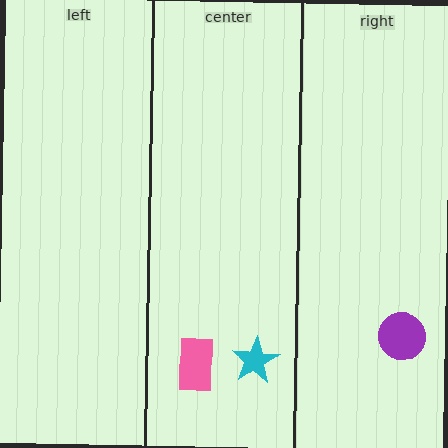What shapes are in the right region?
The purple circle.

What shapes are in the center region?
The pink rectangle, the cyan star.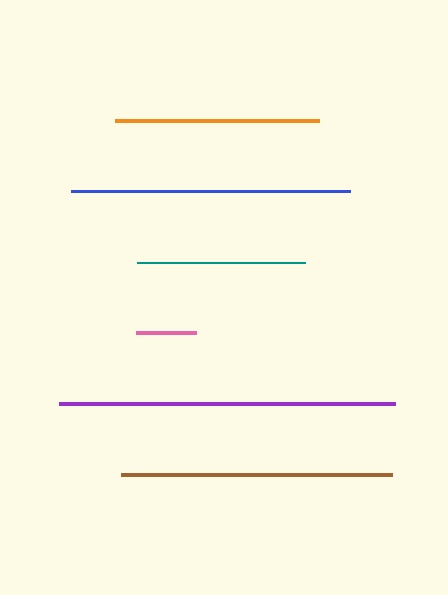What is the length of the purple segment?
The purple segment is approximately 336 pixels long.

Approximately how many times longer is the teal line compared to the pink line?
The teal line is approximately 2.8 times the length of the pink line.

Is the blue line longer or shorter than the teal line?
The blue line is longer than the teal line.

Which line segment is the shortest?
The pink line is the shortest at approximately 60 pixels.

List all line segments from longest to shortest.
From longest to shortest: purple, blue, brown, orange, teal, pink.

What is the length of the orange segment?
The orange segment is approximately 204 pixels long.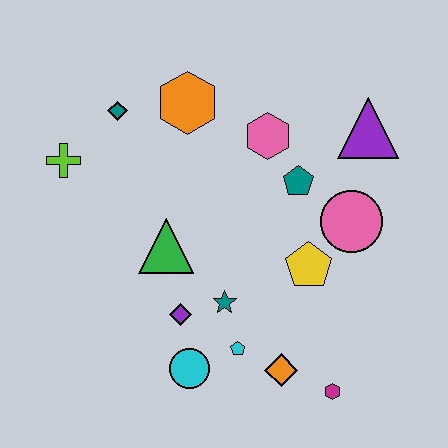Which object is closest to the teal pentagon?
The pink hexagon is closest to the teal pentagon.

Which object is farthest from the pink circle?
The lime cross is farthest from the pink circle.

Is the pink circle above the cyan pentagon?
Yes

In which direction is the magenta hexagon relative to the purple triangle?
The magenta hexagon is below the purple triangle.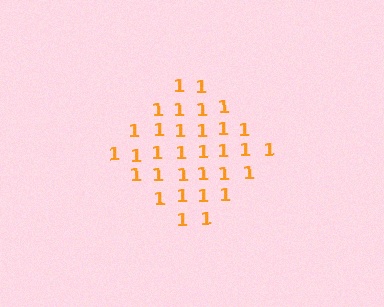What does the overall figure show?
The overall figure shows a diamond.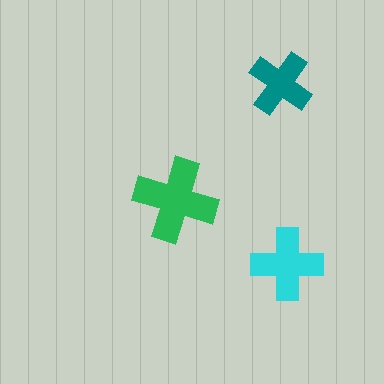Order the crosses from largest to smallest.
the green one, the cyan one, the teal one.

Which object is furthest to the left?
The green cross is leftmost.